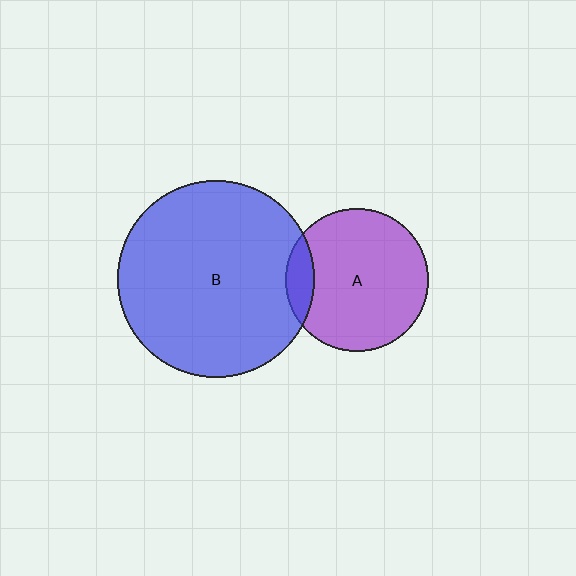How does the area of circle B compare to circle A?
Approximately 1.9 times.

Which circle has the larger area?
Circle B (blue).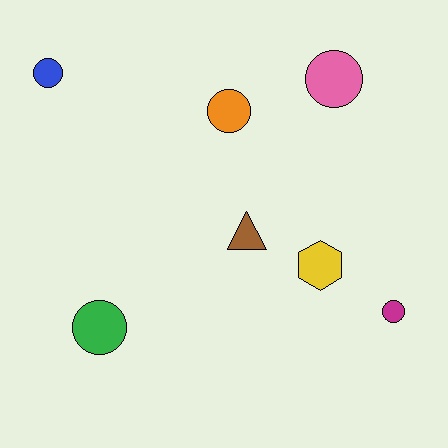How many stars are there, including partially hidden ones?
There are no stars.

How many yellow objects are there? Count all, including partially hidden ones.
There is 1 yellow object.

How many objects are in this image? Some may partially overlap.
There are 7 objects.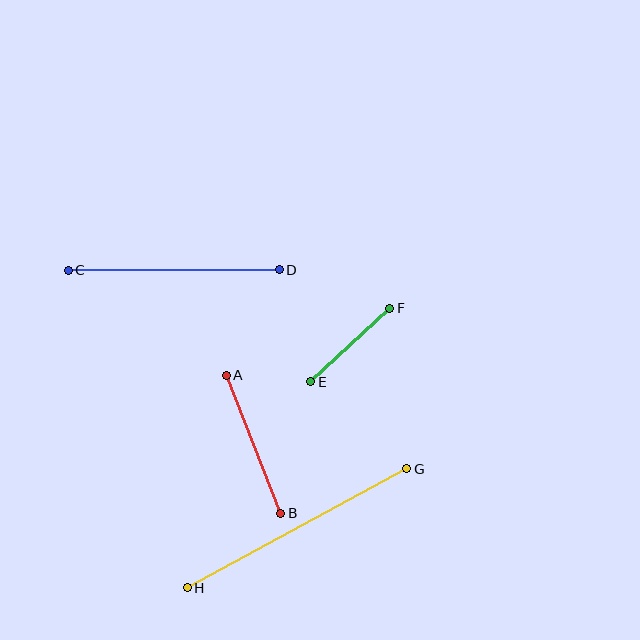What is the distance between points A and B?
The distance is approximately 149 pixels.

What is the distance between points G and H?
The distance is approximately 250 pixels.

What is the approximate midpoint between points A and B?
The midpoint is at approximately (253, 444) pixels.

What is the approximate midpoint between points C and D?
The midpoint is at approximately (174, 270) pixels.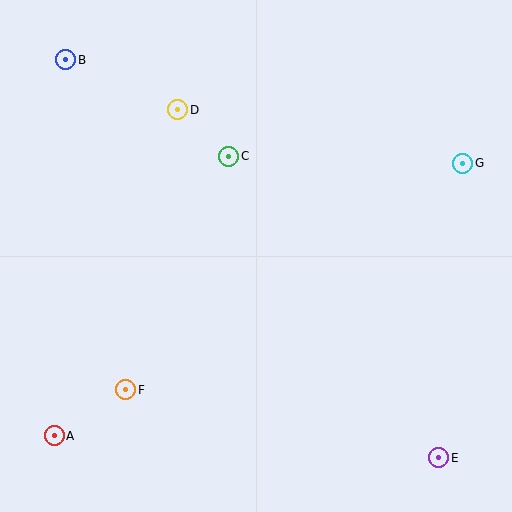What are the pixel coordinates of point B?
Point B is at (66, 60).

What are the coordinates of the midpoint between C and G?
The midpoint between C and G is at (346, 160).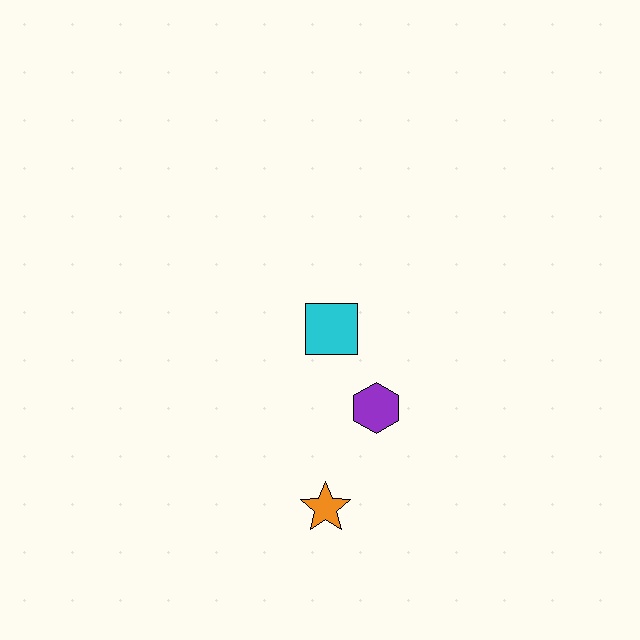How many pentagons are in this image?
There are no pentagons.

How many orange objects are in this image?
There is 1 orange object.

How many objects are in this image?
There are 3 objects.